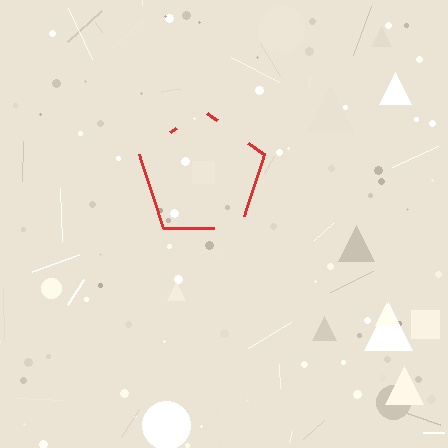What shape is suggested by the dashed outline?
The dashed outline suggests a pentagon.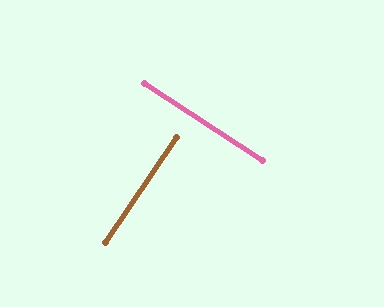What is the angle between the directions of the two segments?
Approximately 89 degrees.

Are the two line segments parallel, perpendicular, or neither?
Perpendicular — they meet at approximately 89°.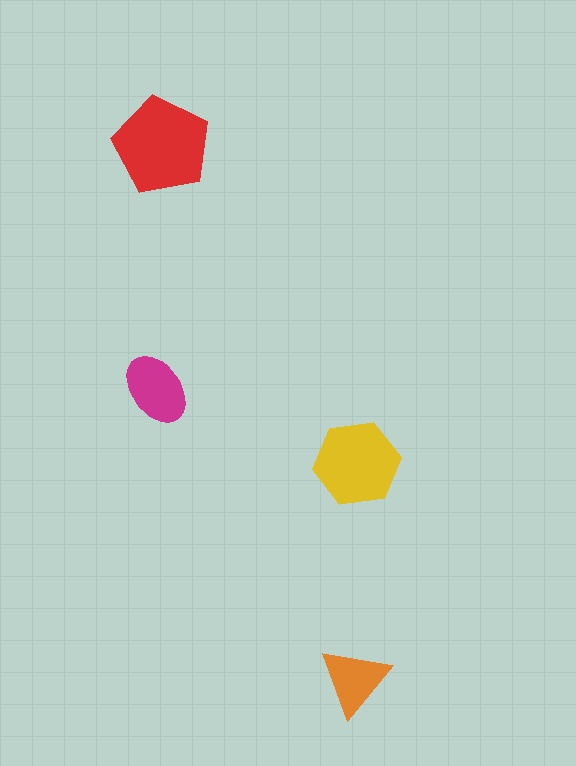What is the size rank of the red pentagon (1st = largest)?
1st.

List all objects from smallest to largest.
The orange triangle, the magenta ellipse, the yellow hexagon, the red pentagon.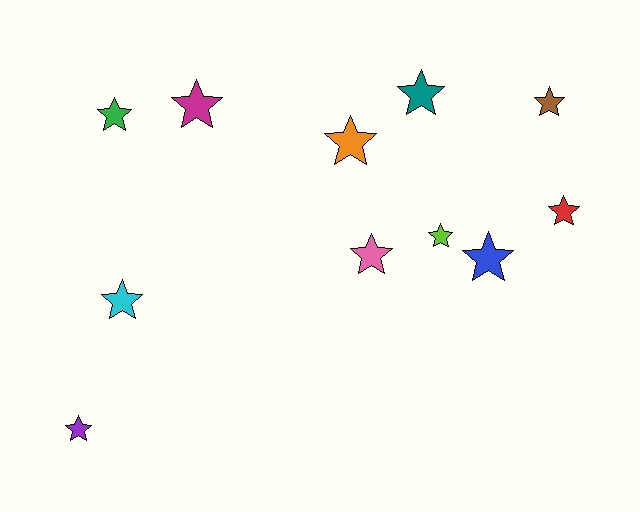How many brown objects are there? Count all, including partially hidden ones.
There is 1 brown object.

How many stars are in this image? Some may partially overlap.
There are 11 stars.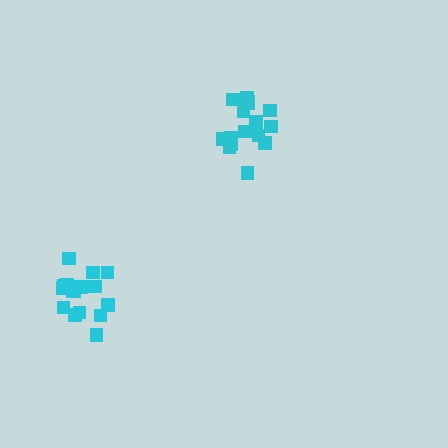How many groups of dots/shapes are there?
There are 2 groups.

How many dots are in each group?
Group 1: 17 dots, Group 2: 16 dots (33 total).